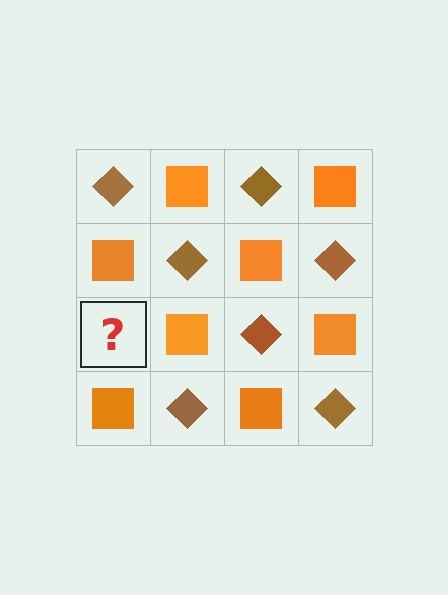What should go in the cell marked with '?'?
The missing cell should contain a brown diamond.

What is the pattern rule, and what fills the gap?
The rule is that it alternates brown diamond and orange square in a checkerboard pattern. The gap should be filled with a brown diamond.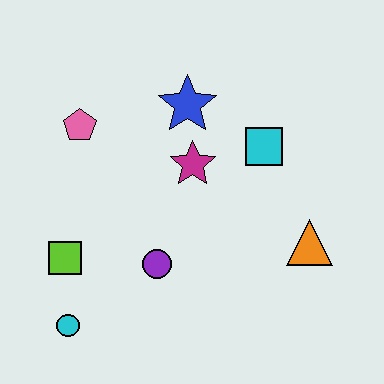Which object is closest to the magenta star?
The blue star is closest to the magenta star.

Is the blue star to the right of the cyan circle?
Yes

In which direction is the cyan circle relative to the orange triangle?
The cyan circle is to the left of the orange triangle.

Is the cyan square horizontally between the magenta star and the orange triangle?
Yes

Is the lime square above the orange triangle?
No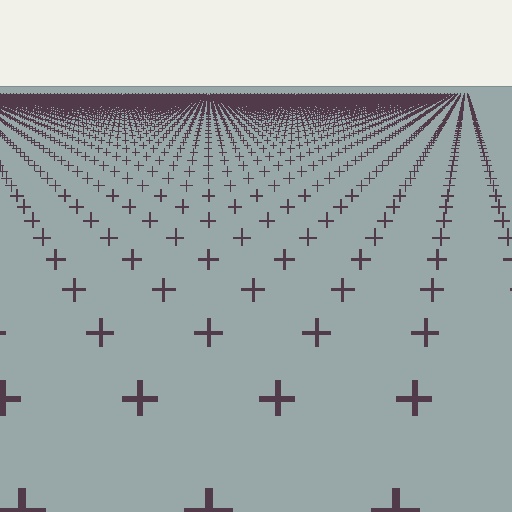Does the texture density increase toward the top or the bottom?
Density increases toward the top.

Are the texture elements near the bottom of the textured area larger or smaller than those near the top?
Larger. Near the bottom, elements are closer to the viewer and appear at a bigger on-screen size.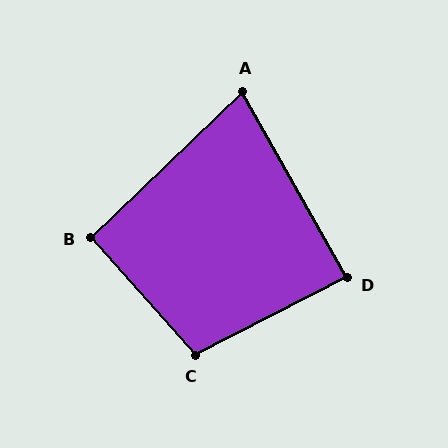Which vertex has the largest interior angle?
C, at approximately 105 degrees.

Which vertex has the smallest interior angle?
A, at approximately 75 degrees.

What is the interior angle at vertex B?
Approximately 92 degrees (approximately right).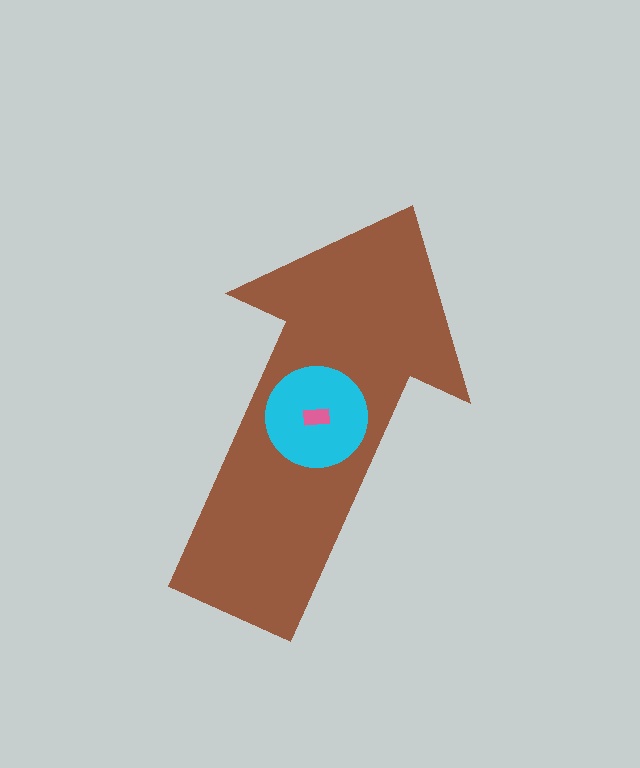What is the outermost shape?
The brown arrow.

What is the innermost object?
The pink rectangle.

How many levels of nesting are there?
3.